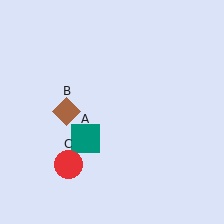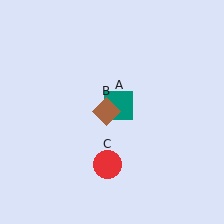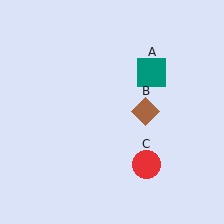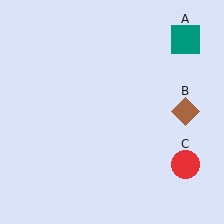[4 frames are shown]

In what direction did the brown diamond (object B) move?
The brown diamond (object B) moved right.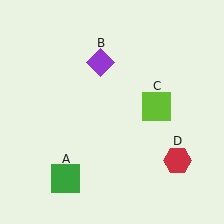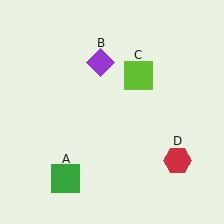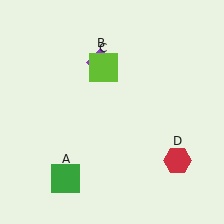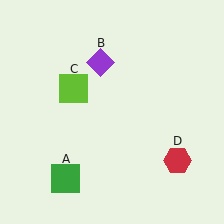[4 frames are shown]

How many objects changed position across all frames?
1 object changed position: lime square (object C).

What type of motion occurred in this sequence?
The lime square (object C) rotated counterclockwise around the center of the scene.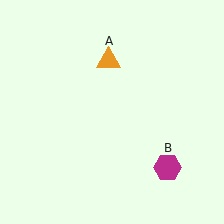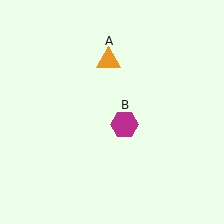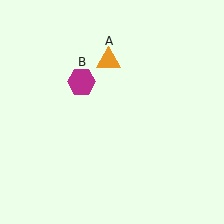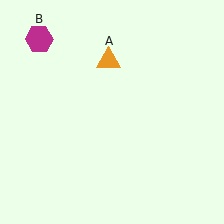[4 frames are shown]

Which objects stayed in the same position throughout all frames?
Orange triangle (object A) remained stationary.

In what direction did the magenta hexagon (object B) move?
The magenta hexagon (object B) moved up and to the left.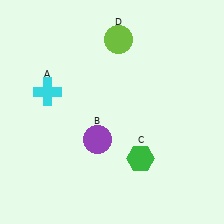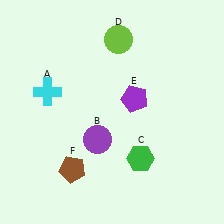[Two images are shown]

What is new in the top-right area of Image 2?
A purple pentagon (E) was added in the top-right area of Image 2.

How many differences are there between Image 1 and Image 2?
There are 2 differences between the two images.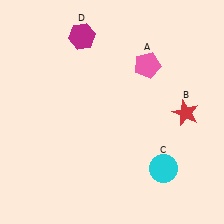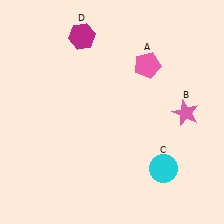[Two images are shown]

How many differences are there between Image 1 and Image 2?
There is 1 difference between the two images.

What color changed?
The star (B) changed from red in Image 1 to pink in Image 2.